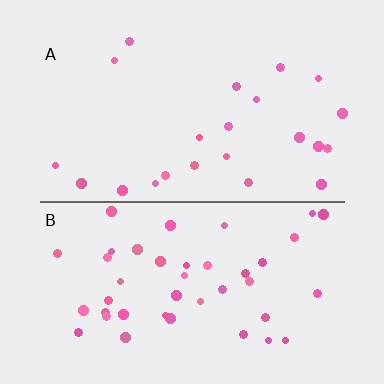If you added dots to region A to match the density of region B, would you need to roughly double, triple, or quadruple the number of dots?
Approximately double.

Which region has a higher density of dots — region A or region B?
B (the bottom).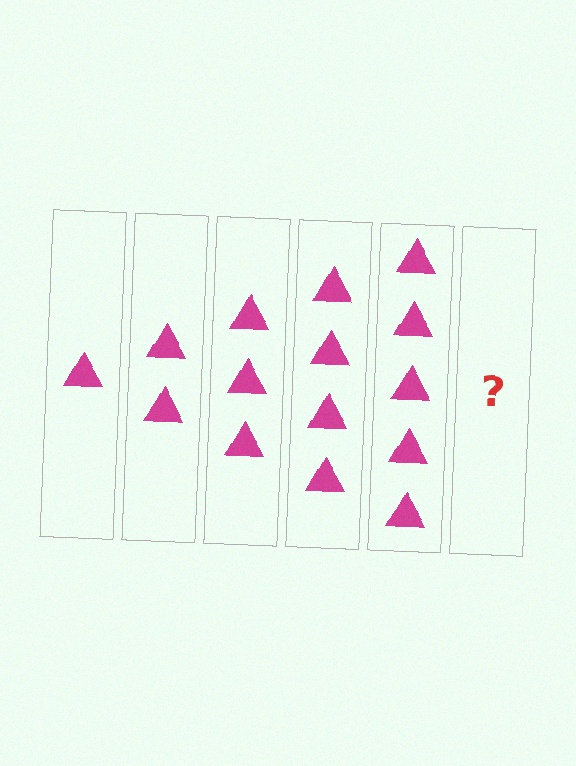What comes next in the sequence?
The next element should be 6 triangles.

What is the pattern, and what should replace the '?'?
The pattern is that each step adds one more triangle. The '?' should be 6 triangles.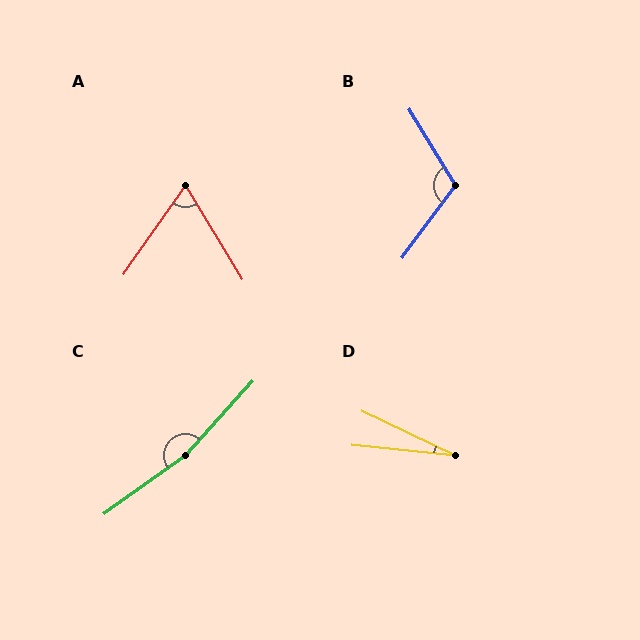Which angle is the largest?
C, at approximately 167 degrees.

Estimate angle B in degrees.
Approximately 112 degrees.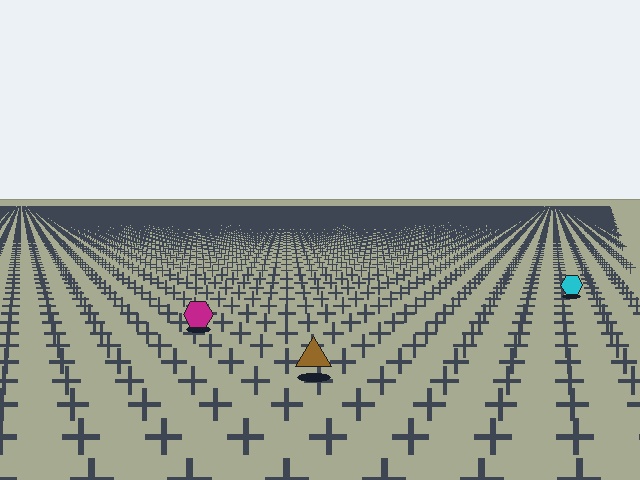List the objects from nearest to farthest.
From nearest to farthest: the brown triangle, the magenta hexagon, the cyan hexagon.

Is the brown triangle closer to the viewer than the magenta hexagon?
Yes. The brown triangle is closer — you can tell from the texture gradient: the ground texture is coarser near it.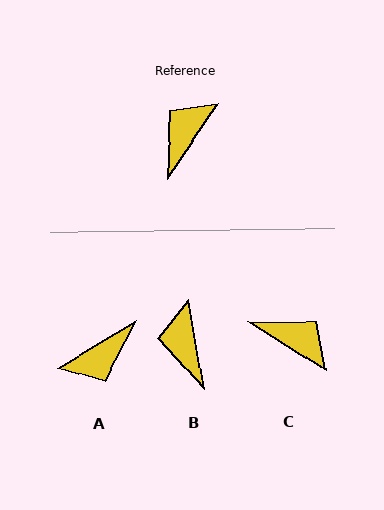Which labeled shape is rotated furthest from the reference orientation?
A, about 155 degrees away.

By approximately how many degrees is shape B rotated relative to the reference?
Approximately 44 degrees counter-clockwise.